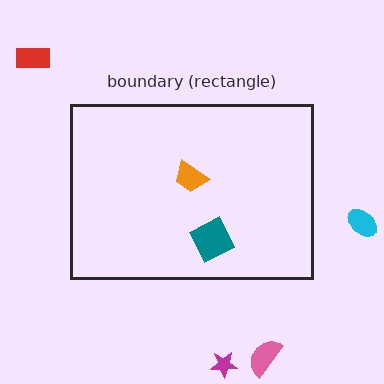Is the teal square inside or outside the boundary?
Inside.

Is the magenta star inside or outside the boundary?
Outside.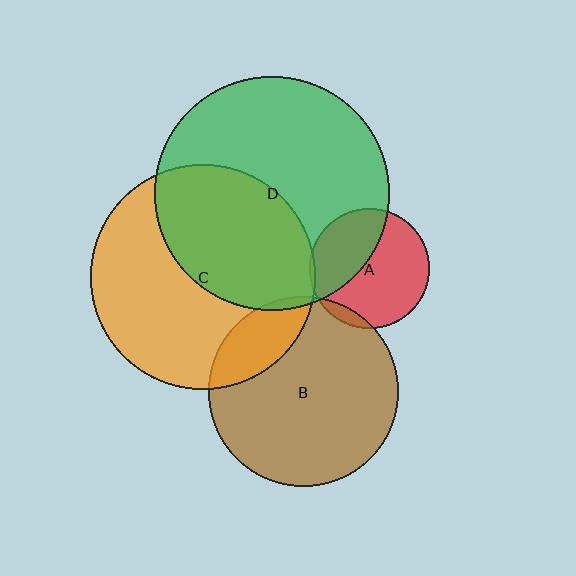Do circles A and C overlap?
Yes.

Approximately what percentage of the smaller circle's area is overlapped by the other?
Approximately 5%.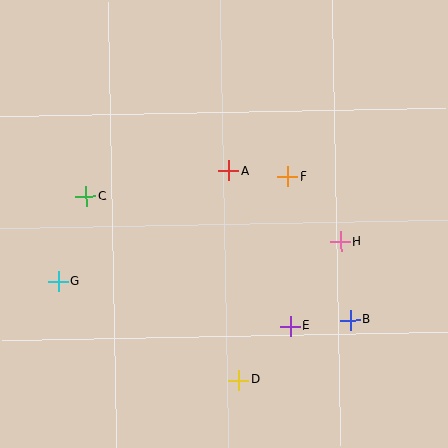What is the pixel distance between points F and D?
The distance between F and D is 209 pixels.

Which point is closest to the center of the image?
Point A at (229, 171) is closest to the center.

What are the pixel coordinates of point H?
Point H is at (340, 242).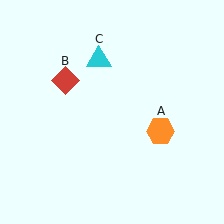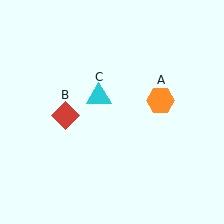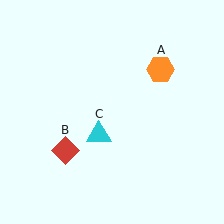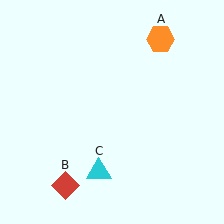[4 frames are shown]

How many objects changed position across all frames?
3 objects changed position: orange hexagon (object A), red diamond (object B), cyan triangle (object C).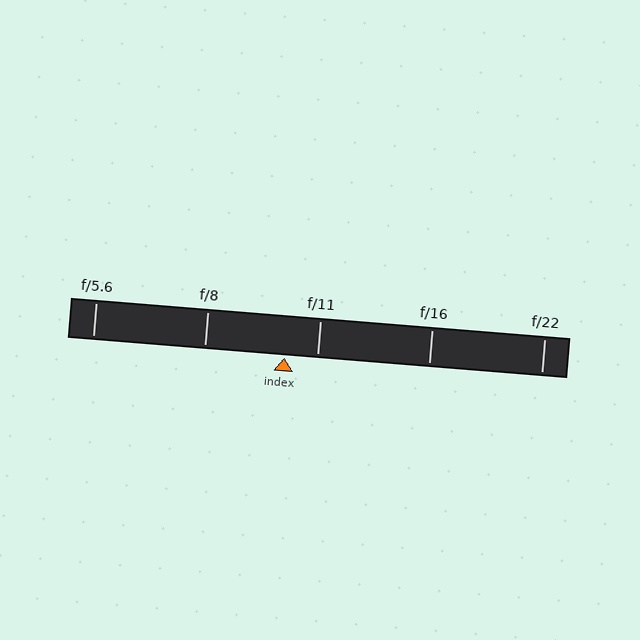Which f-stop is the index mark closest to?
The index mark is closest to f/11.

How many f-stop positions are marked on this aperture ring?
There are 5 f-stop positions marked.